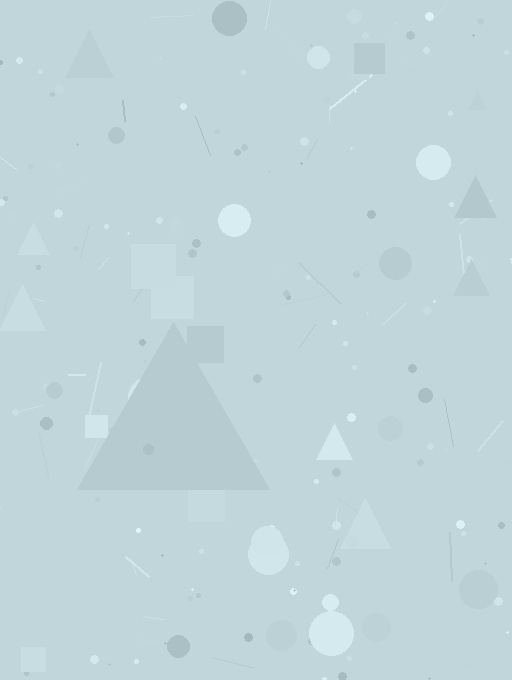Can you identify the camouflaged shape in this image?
The camouflaged shape is a triangle.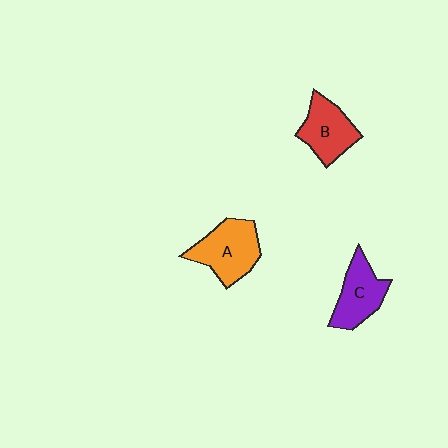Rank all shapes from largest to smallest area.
From largest to smallest: A (orange), C (purple), B (red).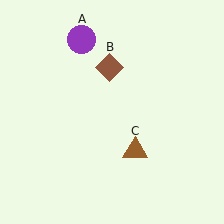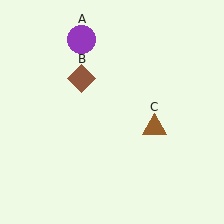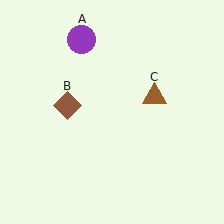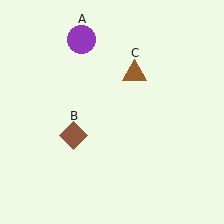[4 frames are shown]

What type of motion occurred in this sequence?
The brown diamond (object B), brown triangle (object C) rotated counterclockwise around the center of the scene.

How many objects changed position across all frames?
2 objects changed position: brown diamond (object B), brown triangle (object C).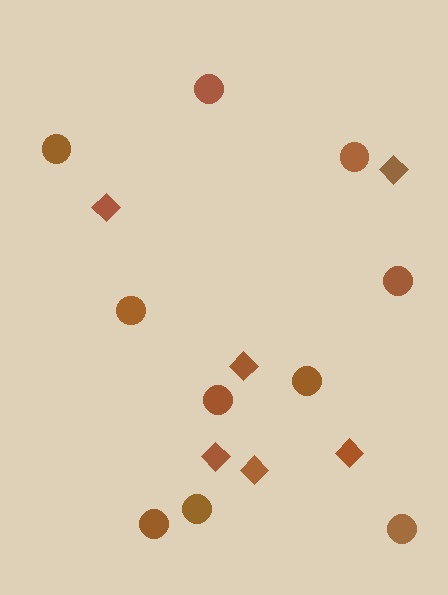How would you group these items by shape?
There are 2 groups: one group of circles (10) and one group of diamonds (6).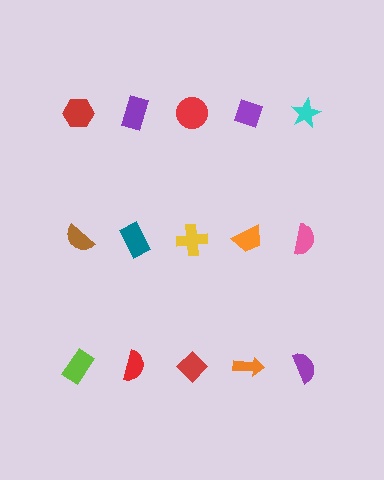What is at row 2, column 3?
A yellow cross.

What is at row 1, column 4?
A purple diamond.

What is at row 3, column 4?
An orange arrow.